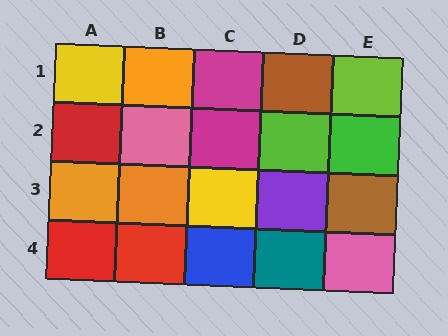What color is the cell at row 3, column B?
Orange.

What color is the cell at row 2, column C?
Magenta.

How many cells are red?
3 cells are red.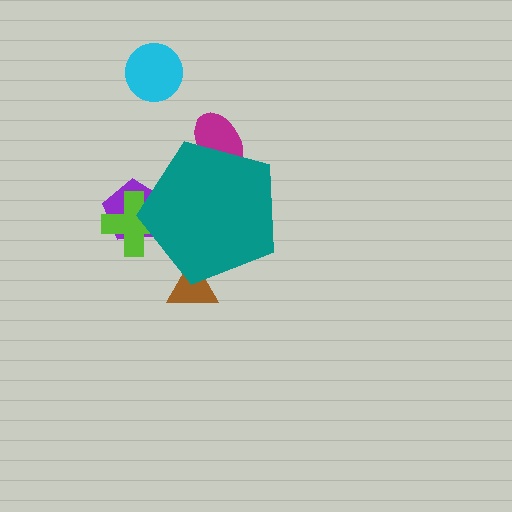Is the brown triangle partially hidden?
Yes, the brown triangle is partially hidden behind the teal pentagon.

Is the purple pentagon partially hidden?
Yes, the purple pentagon is partially hidden behind the teal pentagon.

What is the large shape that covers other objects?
A teal pentagon.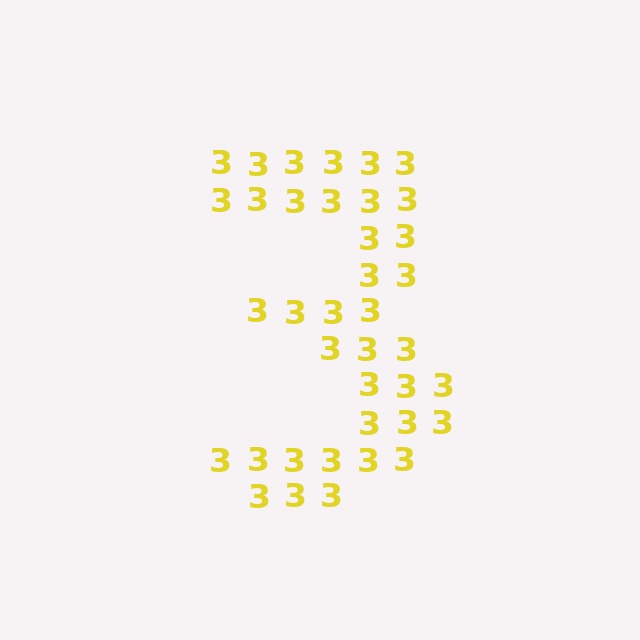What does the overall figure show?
The overall figure shows the digit 3.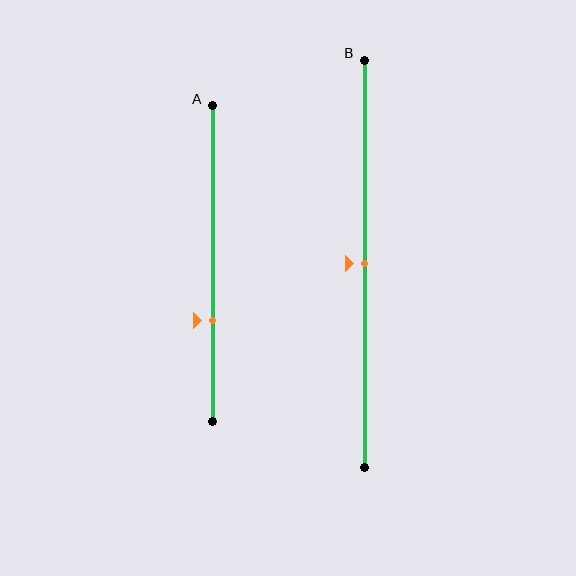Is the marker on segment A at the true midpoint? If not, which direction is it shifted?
No, the marker on segment A is shifted downward by about 18% of the segment length.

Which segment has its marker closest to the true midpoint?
Segment B has its marker closest to the true midpoint.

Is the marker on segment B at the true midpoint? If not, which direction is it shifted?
Yes, the marker on segment B is at the true midpoint.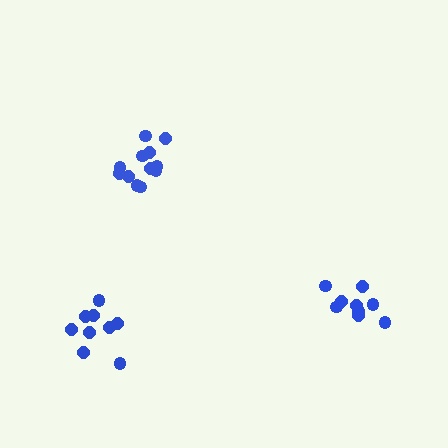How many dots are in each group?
Group 1: 9 dots, Group 2: 12 dots, Group 3: 9 dots (30 total).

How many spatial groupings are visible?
There are 3 spatial groupings.